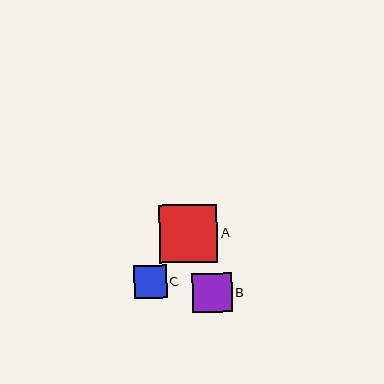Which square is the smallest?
Square C is the smallest with a size of approximately 33 pixels.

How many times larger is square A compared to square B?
Square A is approximately 1.5 times the size of square B.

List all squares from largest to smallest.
From largest to smallest: A, B, C.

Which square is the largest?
Square A is the largest with a size of approximately 58 pixels.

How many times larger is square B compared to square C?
Square B is approximately 1.2 times the size of square C.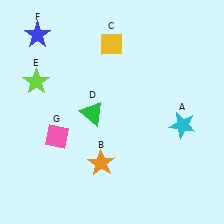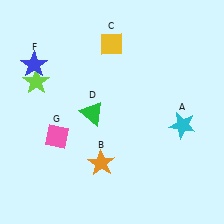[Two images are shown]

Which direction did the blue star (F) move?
The blue star (F) moved down.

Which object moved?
The blue star (F) moved down.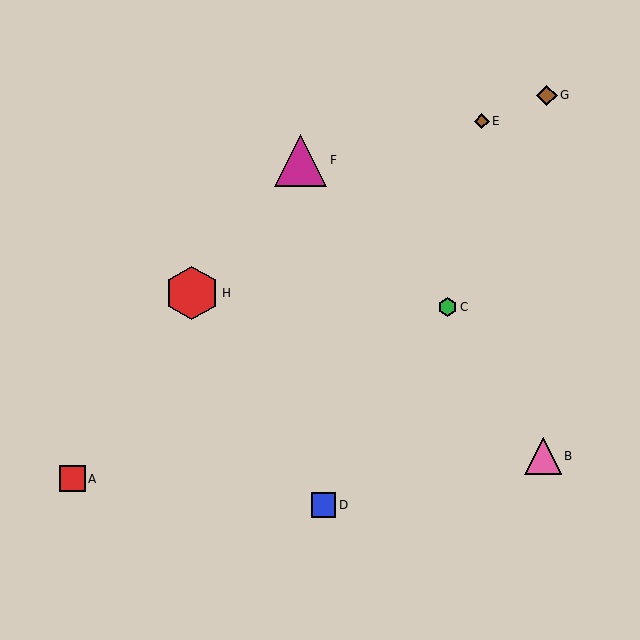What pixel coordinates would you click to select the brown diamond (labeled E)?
Click at (482, 121) to select the brown diamond E.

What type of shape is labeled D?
Shape D is a blue square.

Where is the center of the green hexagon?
The center of the green hexagon is at (447, 307).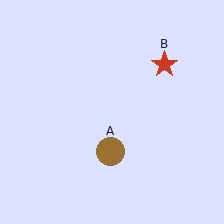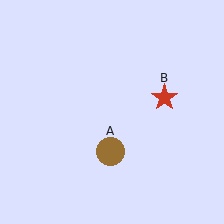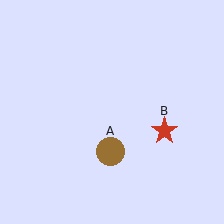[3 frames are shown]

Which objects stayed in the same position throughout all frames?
Brown circle (object A) remained stationary.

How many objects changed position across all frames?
1 object changed position: red star (object B).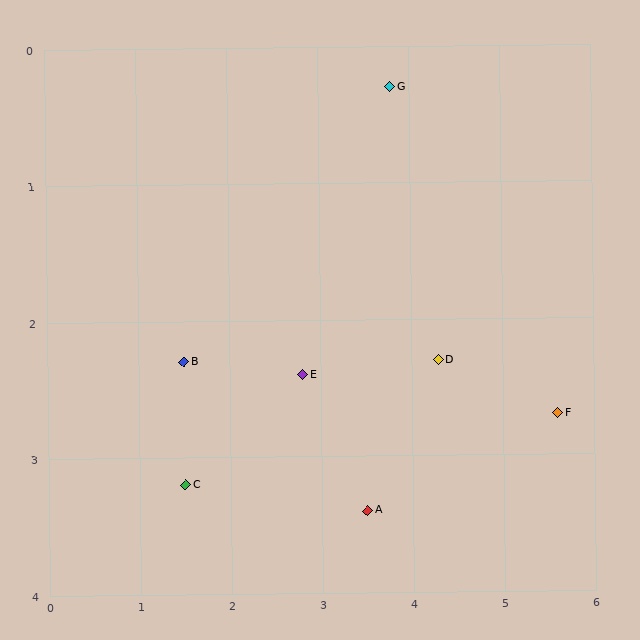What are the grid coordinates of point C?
Point C is at approximately (1.5, 3.2).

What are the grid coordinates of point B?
Point B is at approximately (1.5, 2.3).